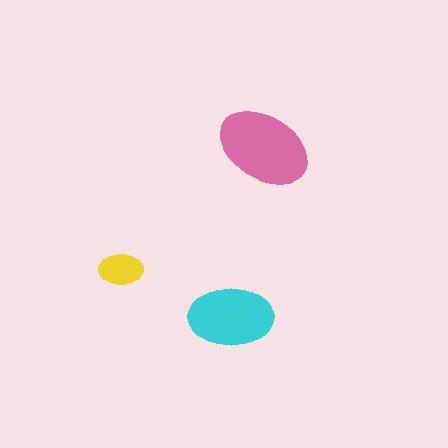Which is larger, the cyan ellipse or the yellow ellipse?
The cyan one.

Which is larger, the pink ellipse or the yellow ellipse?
The pink one.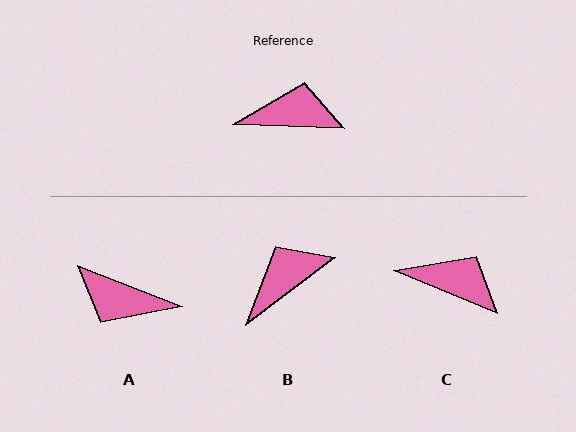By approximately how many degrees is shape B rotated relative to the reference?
Approximately 39 degrees counter-clockwise.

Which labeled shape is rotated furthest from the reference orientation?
A, about 160 degrees away.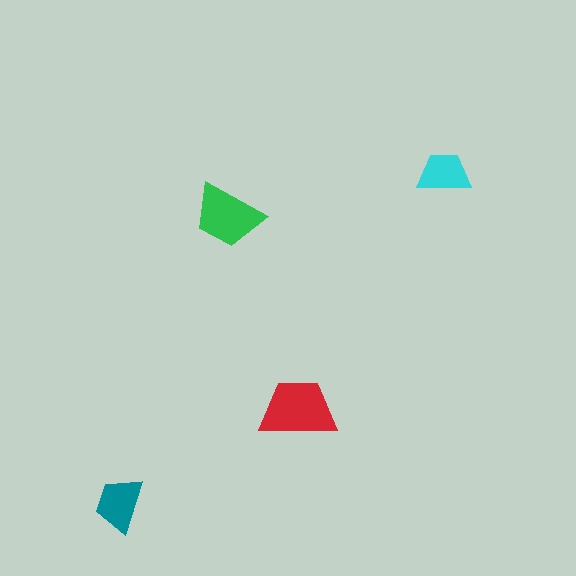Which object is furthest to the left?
The teal trapezoid is leftmost.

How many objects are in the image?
There are 4 objects in the image.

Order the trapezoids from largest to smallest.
the red one, the green one, the teal one, the cyan one.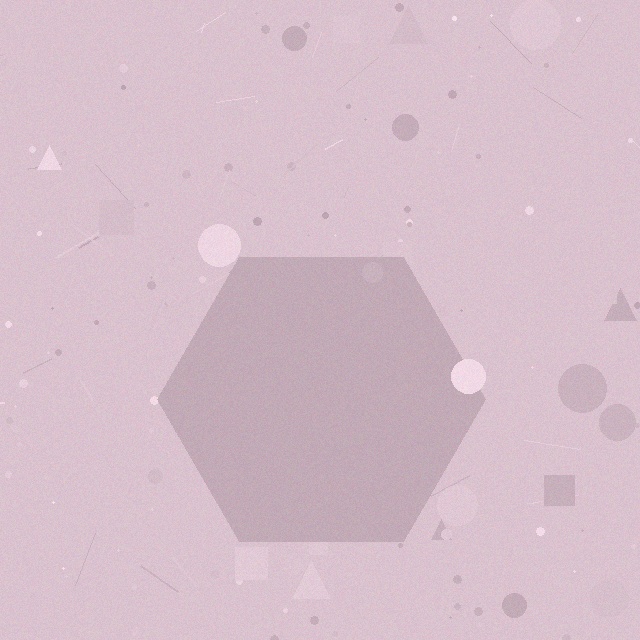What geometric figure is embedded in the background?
A hexagon is embedded in the background.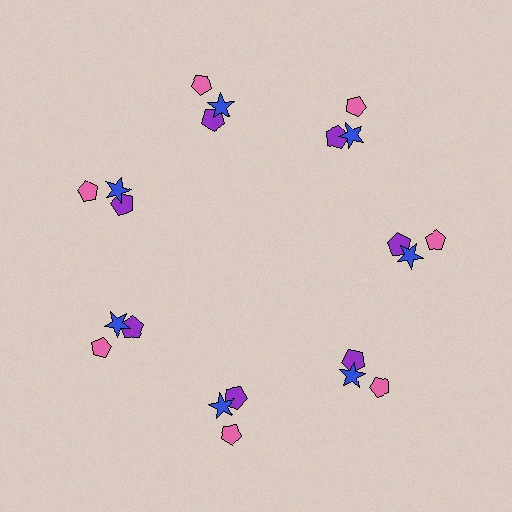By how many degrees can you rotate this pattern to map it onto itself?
The pattern maps onto itself every 51 degrees of rotation.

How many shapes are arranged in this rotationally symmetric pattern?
There are 21 shapes, arranged in 7 groups of 3.